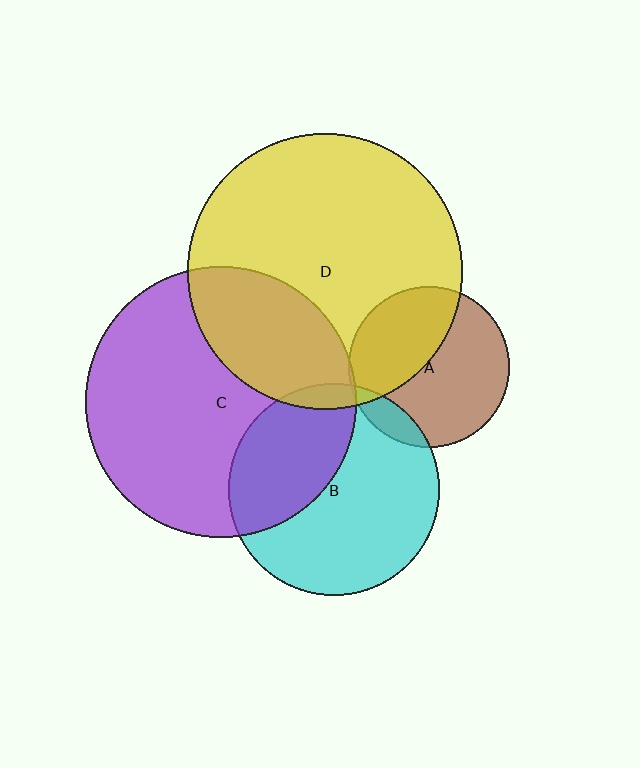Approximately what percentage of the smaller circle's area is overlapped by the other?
Approximately 40%.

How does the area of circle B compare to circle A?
Approximately 1.7 times.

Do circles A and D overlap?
Yes.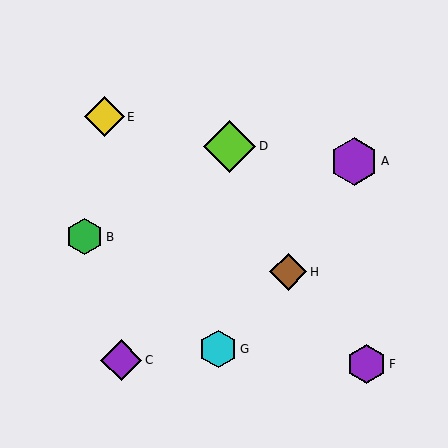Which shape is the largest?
The lime diamond (labeled D) is the largest.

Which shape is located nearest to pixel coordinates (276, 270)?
The brown diamond (labeled H) at (288, 272) is nearest to that location.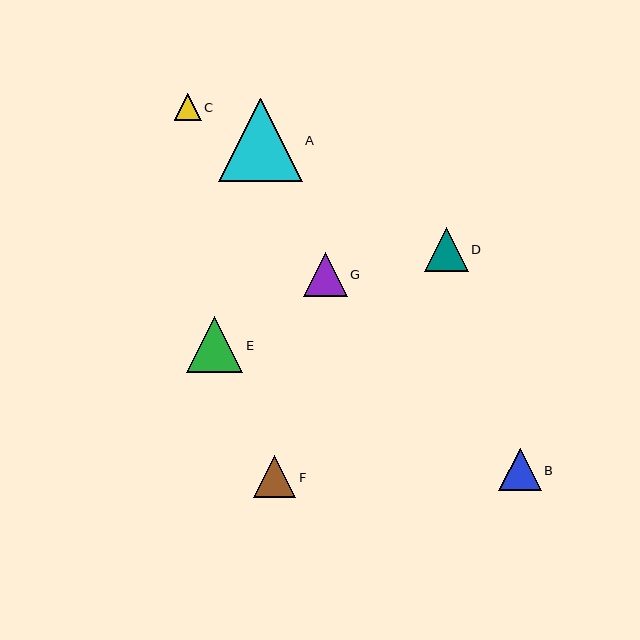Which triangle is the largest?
Triangle A is the largest with a size of approximately 83 pixels.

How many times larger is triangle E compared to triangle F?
Triangle E is approximately 1.3 times the size of triangle F.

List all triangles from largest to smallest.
From largest to smallest: A, E, D, G, B, F, C.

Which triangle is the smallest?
Triangle C is the smallest with a size of approximately 27 pixels.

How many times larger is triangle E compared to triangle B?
Triangle E is approximately 1.3 times the size of triangle B.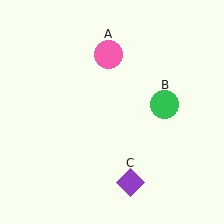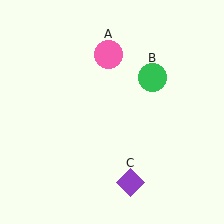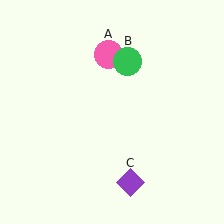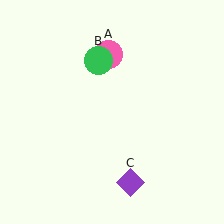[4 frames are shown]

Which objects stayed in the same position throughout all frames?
Pink circle (object A) and purple diamond (object C) remained stationary.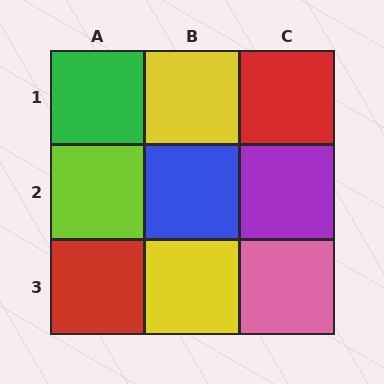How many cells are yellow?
2 cells are yellow.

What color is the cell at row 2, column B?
Blue.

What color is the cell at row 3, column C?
Pink.